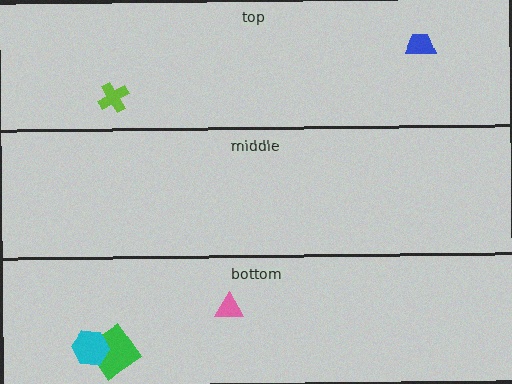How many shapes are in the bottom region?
3.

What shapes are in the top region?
The blue trapezoid, the lime cross.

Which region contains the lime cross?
The top region.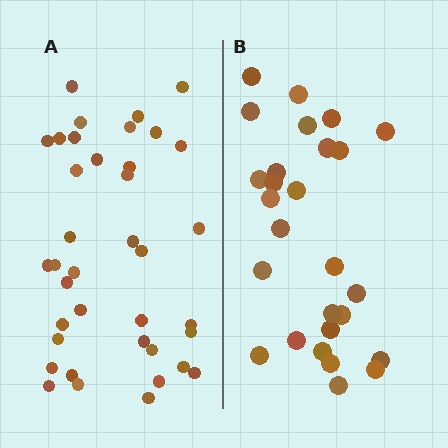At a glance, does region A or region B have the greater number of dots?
Region A (the left region) has more dots.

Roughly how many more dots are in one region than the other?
Region A has roughly 12 or so more dots than region B.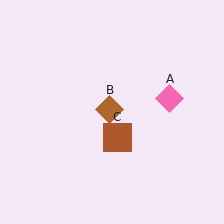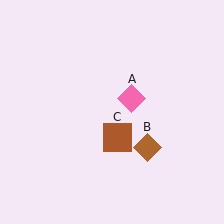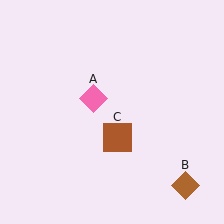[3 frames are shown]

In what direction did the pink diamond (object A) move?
The pink diamond (object A) moved left.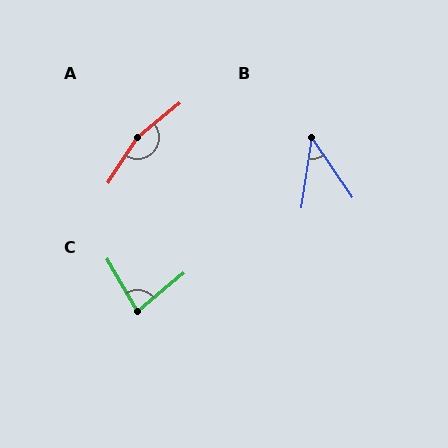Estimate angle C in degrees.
Approximately 80 degrees.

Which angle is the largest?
A, at approximately 162 degrees.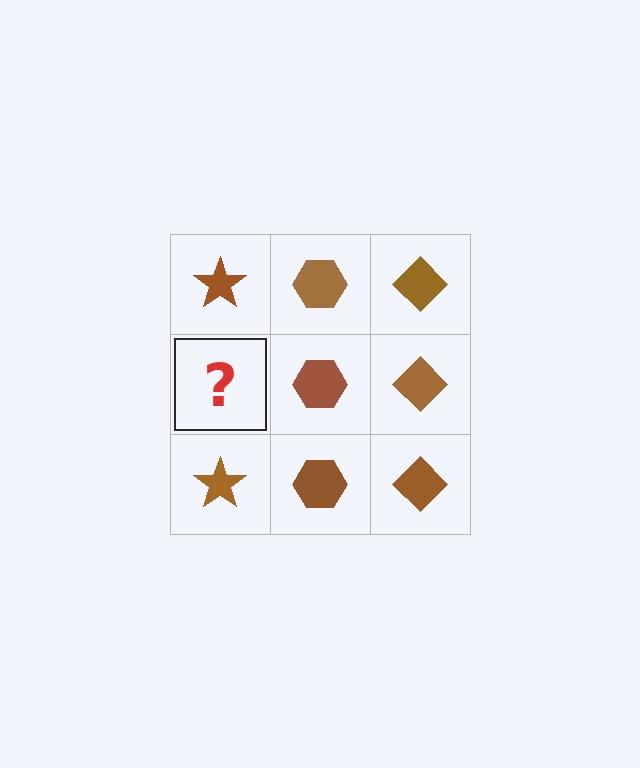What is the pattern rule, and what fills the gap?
The rule is that each column has a consistent shape. The gap should be filled with a brown star.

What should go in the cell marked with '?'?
The missing cell should contain a brown star.